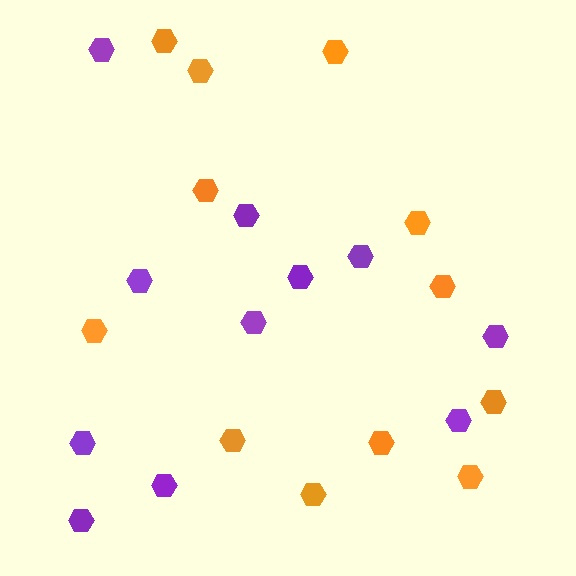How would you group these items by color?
There are 2 groups: one group of orange hexagons (12) and one group of purple hexagons (11).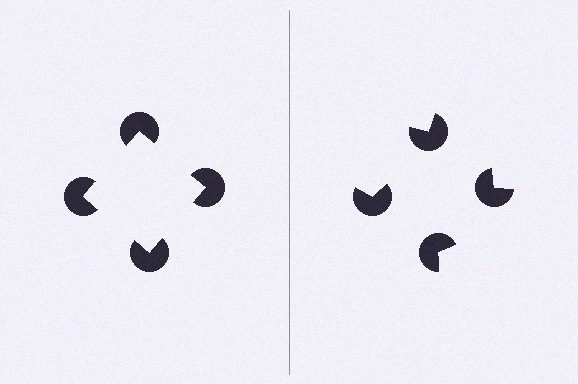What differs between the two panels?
The pac-man discs are positioned identically on both sides; only the wedge orientations differ. On the left they align to a square; on the right they are misaligned.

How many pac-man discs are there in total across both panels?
8 — 4 on each side.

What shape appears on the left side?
An illusory square.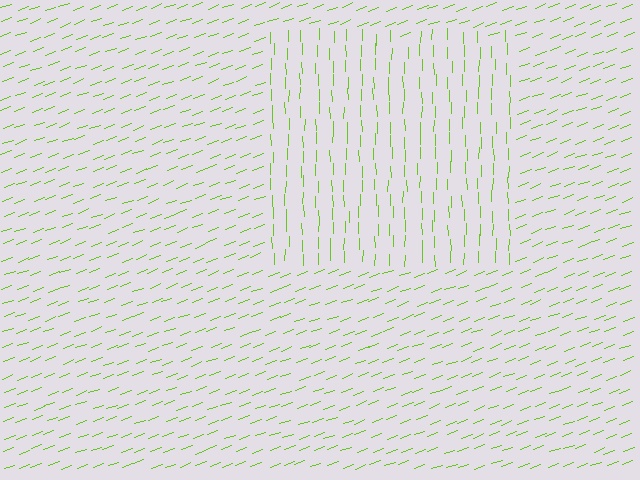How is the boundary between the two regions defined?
The boundary is defined purely by a change in line orientation (approximately 70 degrees difference). All lines are the same color and thickness.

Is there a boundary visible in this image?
Yes, there is a texture boundary formed by a change in line orientation.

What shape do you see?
I see a rectangle.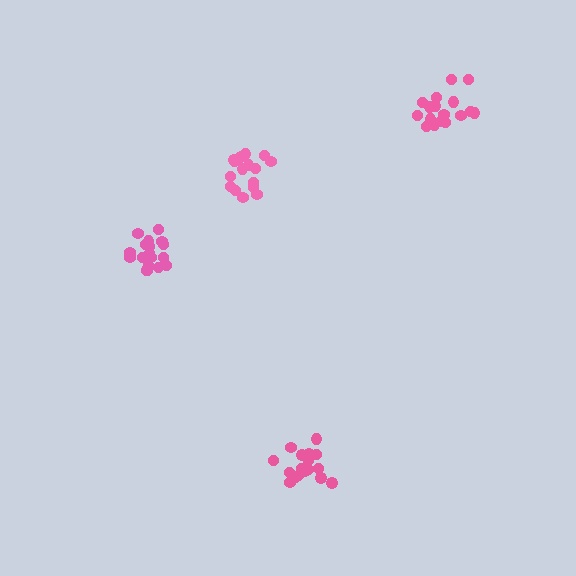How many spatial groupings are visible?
There are 4 spatial groupings.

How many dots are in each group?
Group 1: 20 dots, Group 2: 16 dots, Group 3: 18 dots, Group 4: 18 dots (72 total).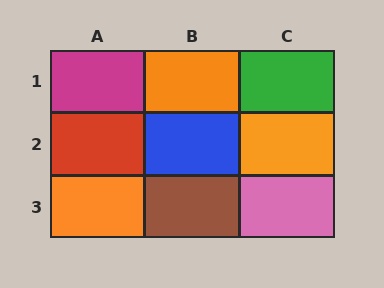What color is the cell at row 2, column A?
Red.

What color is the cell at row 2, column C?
Orange.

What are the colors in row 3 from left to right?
Orange, brown, pink.